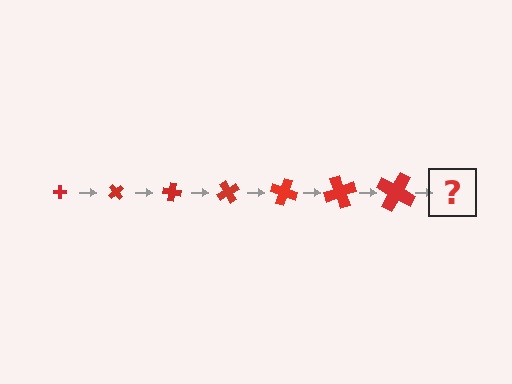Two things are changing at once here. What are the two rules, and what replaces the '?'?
The two rules are that the cross grows larger each step and it rotates 50 degrees each step. The '?' should be a cross, larger than the previous one and rotated 350 degrees from the start.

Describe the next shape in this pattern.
It should be a cross, larger than the previous one and rotated 350 degrees from the start.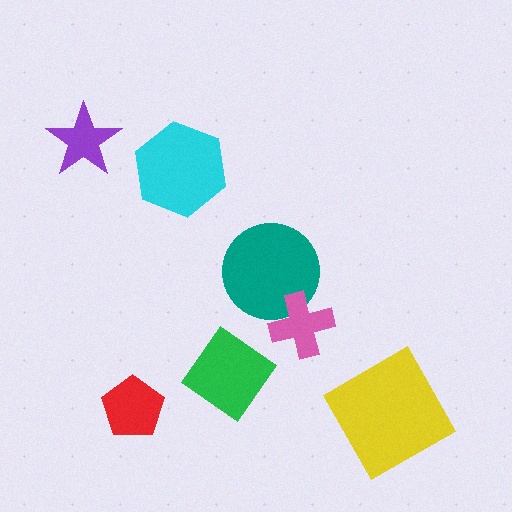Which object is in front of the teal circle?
The pink cross is in front of the teal circle.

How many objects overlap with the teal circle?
1 object overlaps with the teal circle.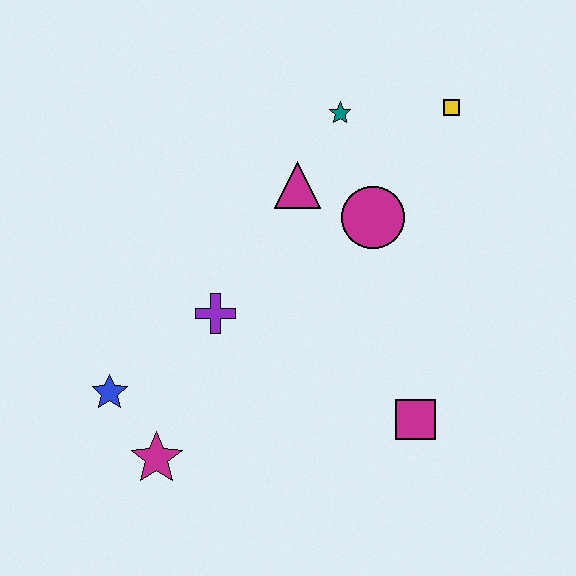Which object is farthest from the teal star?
The magenta star is farthest from the teal star.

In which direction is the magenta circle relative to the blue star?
The magenta circle is to the right of the blue star.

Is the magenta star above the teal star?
No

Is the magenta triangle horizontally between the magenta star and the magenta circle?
Yes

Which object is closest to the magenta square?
The magenta circle is closest to the magenta square.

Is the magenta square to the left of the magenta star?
No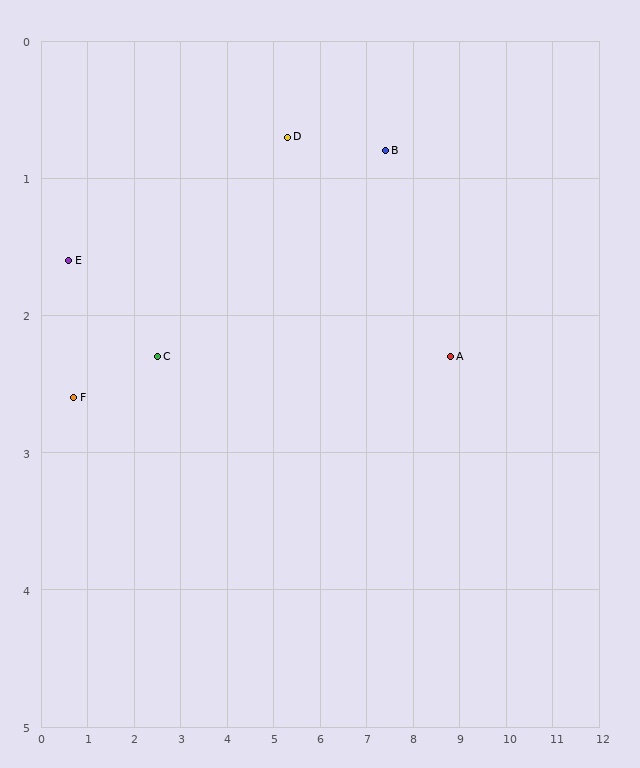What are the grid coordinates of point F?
Point F is at approximately (0.7, 2.6).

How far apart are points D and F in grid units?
Points D and F are about 5.0 grid units apart.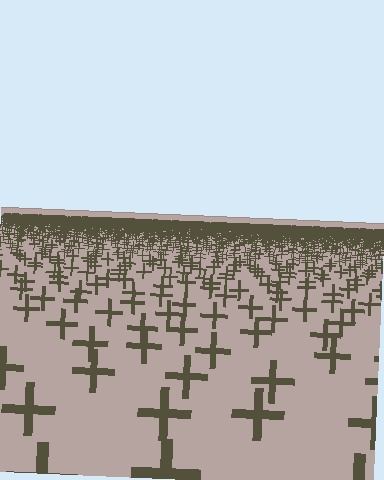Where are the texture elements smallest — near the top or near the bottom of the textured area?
Near the top.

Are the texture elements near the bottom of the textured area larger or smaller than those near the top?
Larger. Near the bottom, elements are closer to the viewer and appear at a bigger on-screen size.